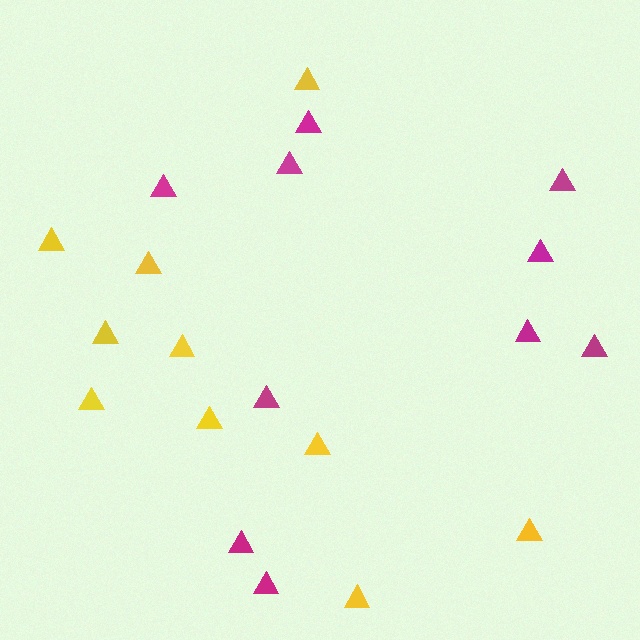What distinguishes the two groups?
There are 2 groups: one group of yellow triangles (10) and one group of magenta triangles (10).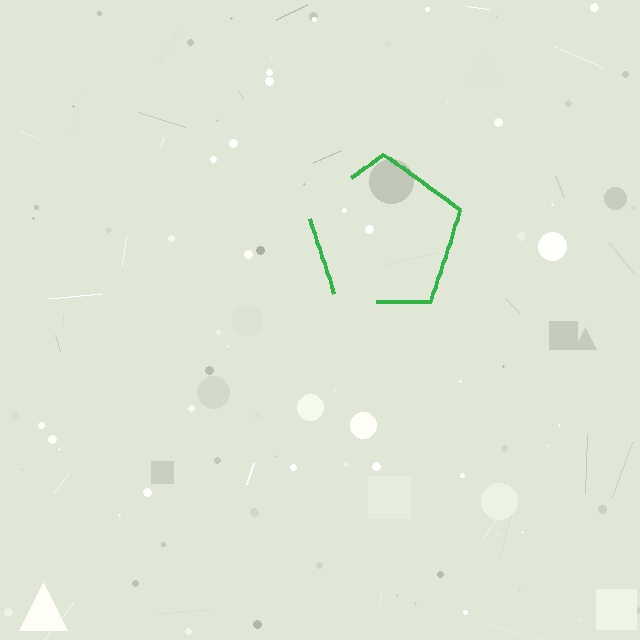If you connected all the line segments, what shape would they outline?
They would outline a pentagon.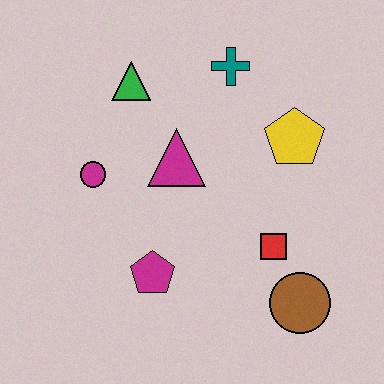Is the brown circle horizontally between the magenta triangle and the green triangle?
No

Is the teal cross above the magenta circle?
Yes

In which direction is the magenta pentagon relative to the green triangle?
The magenta pentagon is below the green triangle.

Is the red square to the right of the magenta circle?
Yes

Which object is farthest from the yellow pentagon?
The magenta circle is farthest from the yellow pentagon.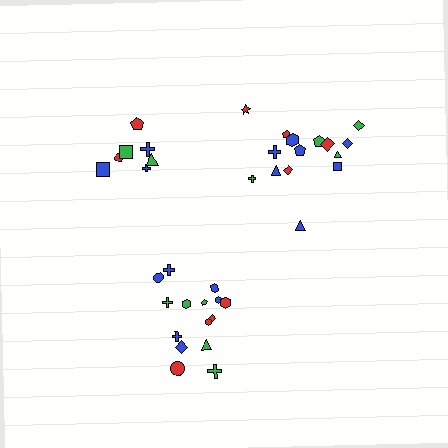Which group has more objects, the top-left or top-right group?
The top-right group.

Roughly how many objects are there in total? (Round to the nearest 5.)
Roughly 35 objects in total.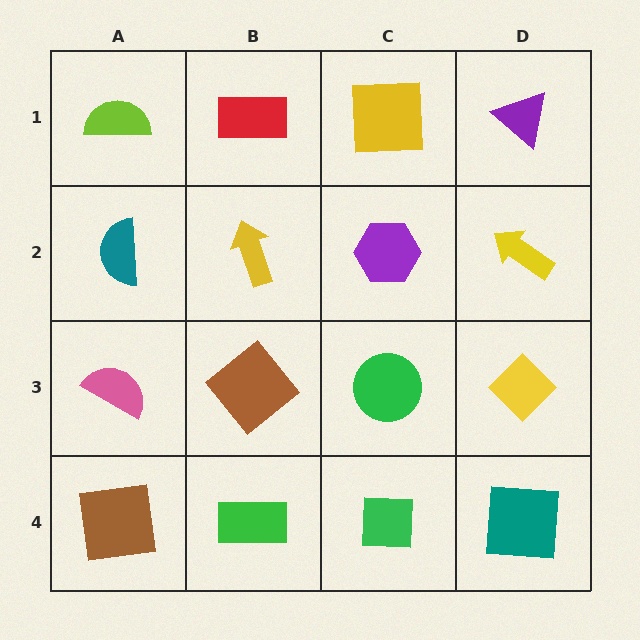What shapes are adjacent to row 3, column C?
A purple hexagon (row 2, column C), a green square (row 4, column C), a brown diamond (row 3, column B), a yellow diamond (row 3, column D).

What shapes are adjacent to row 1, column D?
A yellow arrow (row 2, column D), a yellow square (row 1, column C).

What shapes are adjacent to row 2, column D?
A purple triangle (row 1, column D), a yellow diamond (row 3, column D), a purple hexagon (row 2, column C).